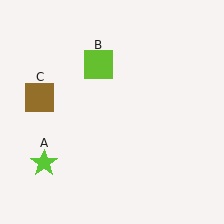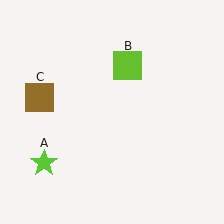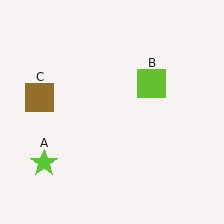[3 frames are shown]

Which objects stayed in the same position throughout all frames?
Lime star (object A) and brown square (object C) remained stationary.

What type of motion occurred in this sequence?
The lime square (object B) rotated clockwise around the center of the scene.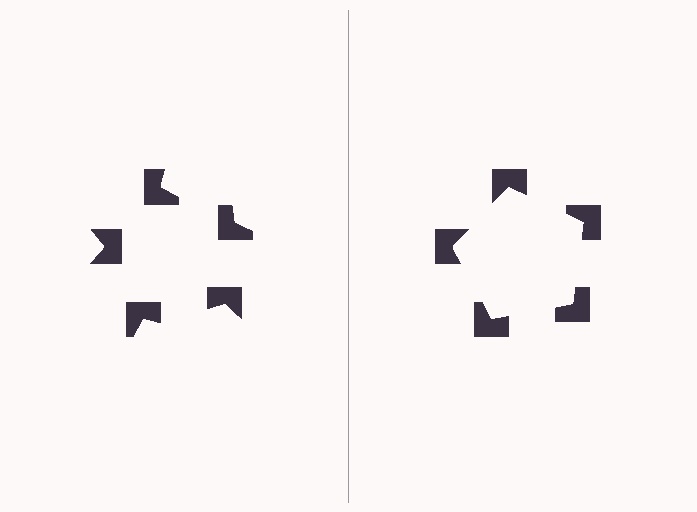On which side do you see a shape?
An illusory pentagon appears on the right side. On the left side the wedge cuts are rotated, so no coherent shape forms.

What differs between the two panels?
The notched squares are positioned identically on both sides; only the wedge orientations differ. On the right they align to a pentagon; on the left they are misaligned.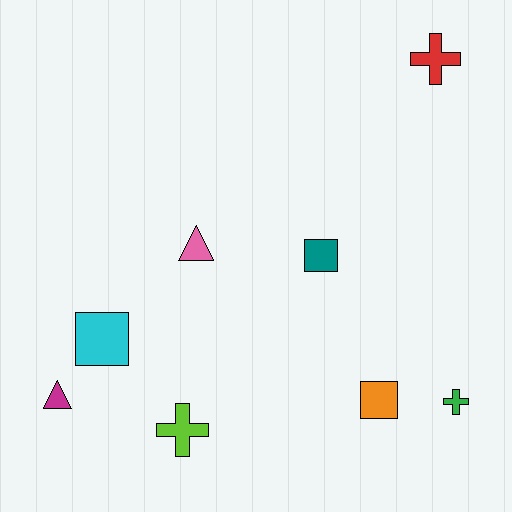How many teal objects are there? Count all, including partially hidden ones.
There is 1 teal object.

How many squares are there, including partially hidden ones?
There are 3 squares.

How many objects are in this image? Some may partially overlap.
There are 8 objects.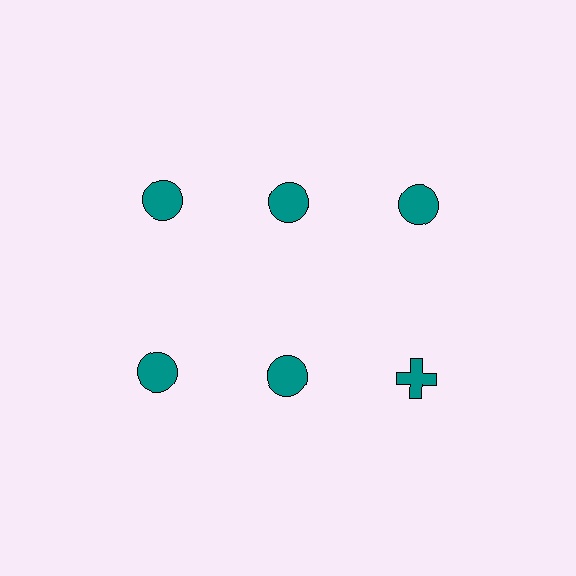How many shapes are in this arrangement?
There are 6 shapes arranged in a grid pattern.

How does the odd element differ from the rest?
It has a different shape: cross instead of circle.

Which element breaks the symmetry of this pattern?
The teal cross in the second row, center column breaks the symmetry. All other shapes are teal circles.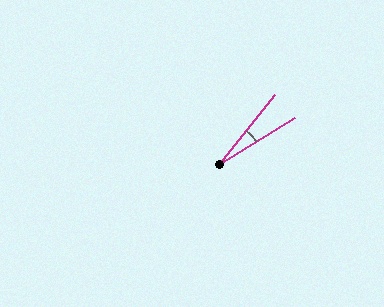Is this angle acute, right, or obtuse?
It is acute.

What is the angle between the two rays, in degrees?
Approximately 20 degrees.